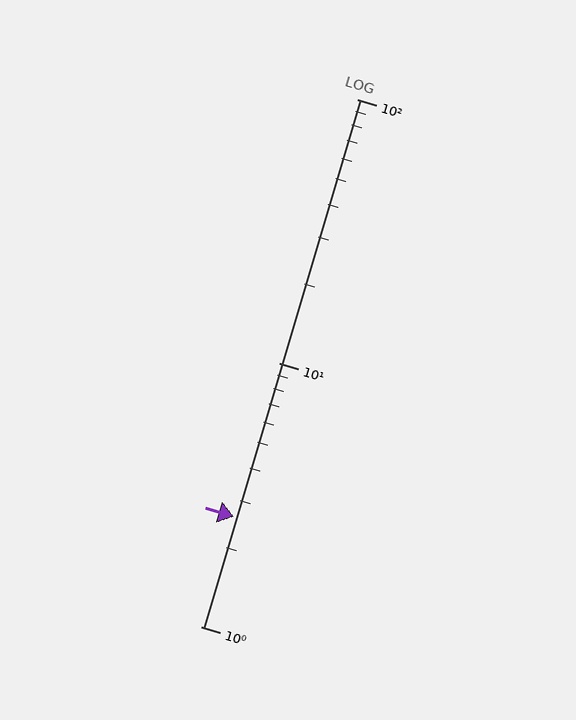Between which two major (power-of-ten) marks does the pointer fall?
The pointer is between 1 and 10.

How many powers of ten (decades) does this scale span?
The scale spans 2 decades, from 1 to 100.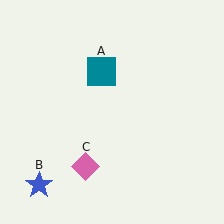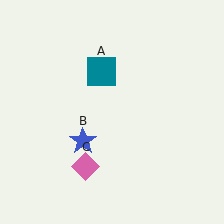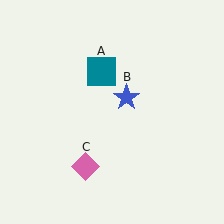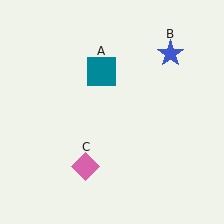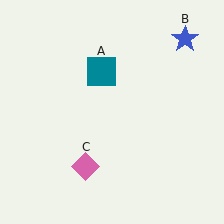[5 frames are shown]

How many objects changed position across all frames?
1 object changed position: blue star (object B).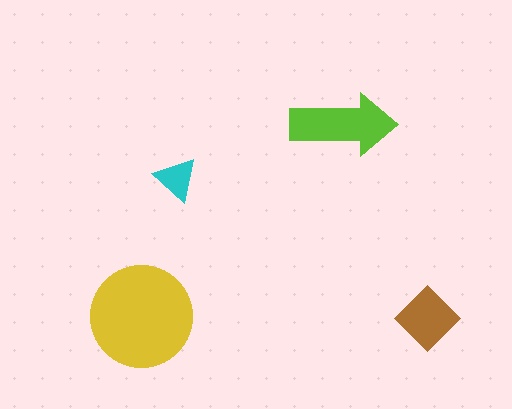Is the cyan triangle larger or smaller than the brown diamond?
Smaller.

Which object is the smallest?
The cyan triangle.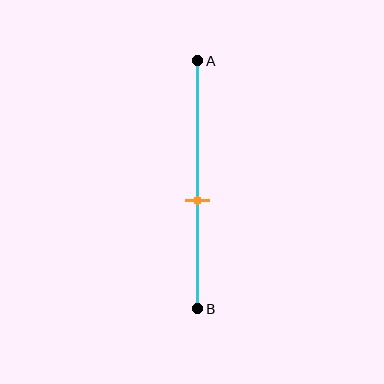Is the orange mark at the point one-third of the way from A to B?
No, the mark is at about 55% from A, not at the 33% one-third point.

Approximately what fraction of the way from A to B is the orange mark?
The orange mark is approximately 55% of the way from A to B.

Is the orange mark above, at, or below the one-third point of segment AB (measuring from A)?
The orange mark is below the one-third point of segment AB.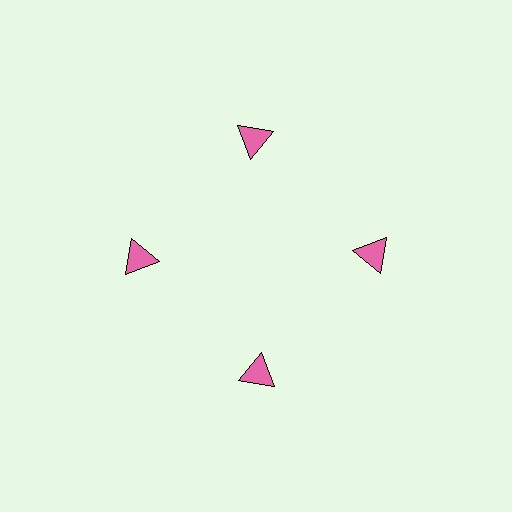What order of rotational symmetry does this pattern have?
This pattern has 4-fold rotational symmetry.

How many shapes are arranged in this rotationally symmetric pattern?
There are 4 shapes, arranged in 4 groups of 1.